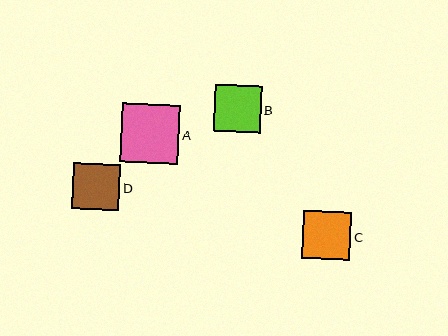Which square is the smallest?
Square D is the smallest with a size of approximately 47 pixels.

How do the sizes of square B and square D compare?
Square B and square D are approximately the same size.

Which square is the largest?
Square A is the largest with a size of approximately 59 pixels.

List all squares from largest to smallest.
From largest to smallest: A, C, B, D.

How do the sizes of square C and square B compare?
Square C and square B are approximately the same size.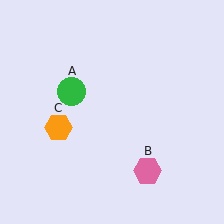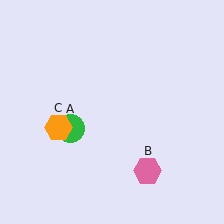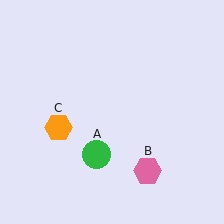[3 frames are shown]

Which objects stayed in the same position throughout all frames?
Pink hexagon (object B) and orange hexagon (object C) remained stationary.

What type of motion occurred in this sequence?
The green circle (object A) rotated counterclockwise around the center of the scene.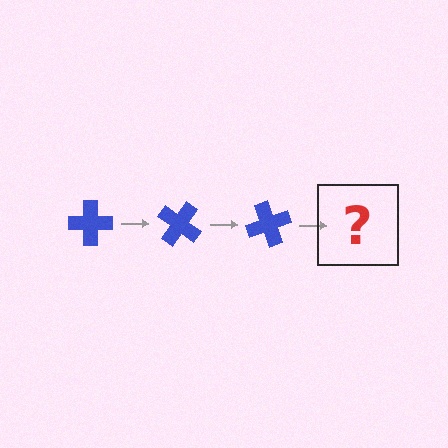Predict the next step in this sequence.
The next step is a blue cross rotated 105 degrees.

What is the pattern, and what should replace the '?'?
The pattern is that the cross rotates 35 degrees each step. The '?' should be a blue cross rotated 105 degrees.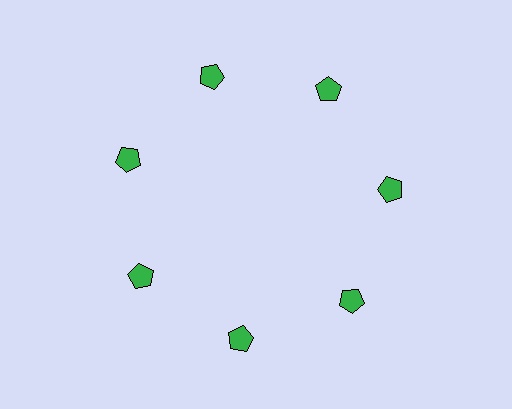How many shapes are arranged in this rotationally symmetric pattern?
There are 7 shapes, arranged in 7 groups of 1.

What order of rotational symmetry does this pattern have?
This pattern has 7-fold rotational symmetry.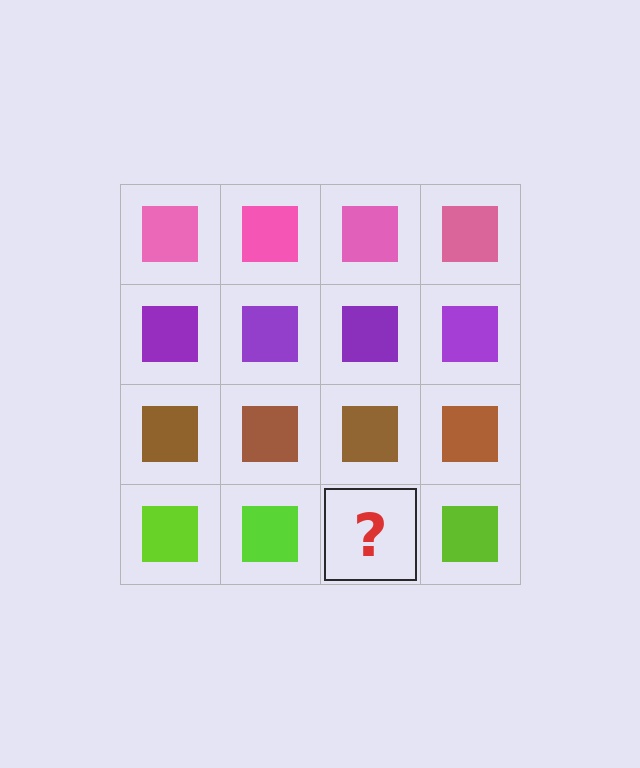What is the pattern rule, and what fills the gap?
The rule is that each row has a consistent color. The gap should be filled with a lime square.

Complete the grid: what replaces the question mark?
The question mark should be replaced with a lime square.